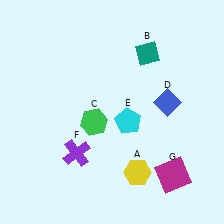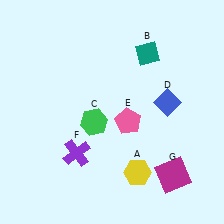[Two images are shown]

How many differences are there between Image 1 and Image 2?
There is 1 difference between the two images.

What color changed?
The pentagon (E) changed from cyan in Image 1 to pink in Image 2.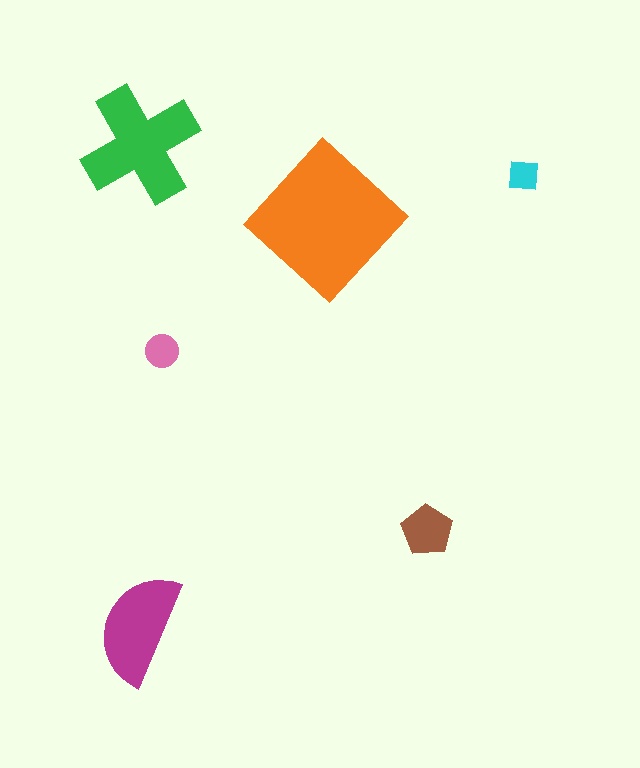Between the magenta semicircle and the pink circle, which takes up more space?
The magenta semicircle.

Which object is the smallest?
The cyan square.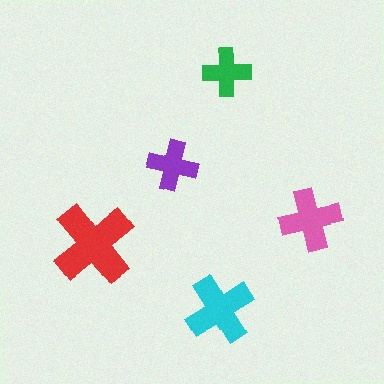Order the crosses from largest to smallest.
the red one, the cyan one, the pink one, the purple one, the green one.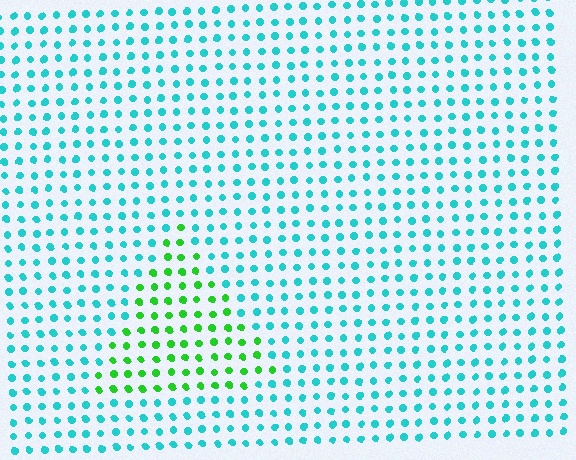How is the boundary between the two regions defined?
The boundary is defined purely by a slight shift in hue (about 57 degrees). Spacing, size, and orientation are identical on both sides.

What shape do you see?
I see a triangle.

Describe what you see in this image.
The image is filled with small cyan elements in a uniform arrangement. A triangle-shaped region is visible where the elements are tinted to a slightly different hue, forming a subtle color boundary.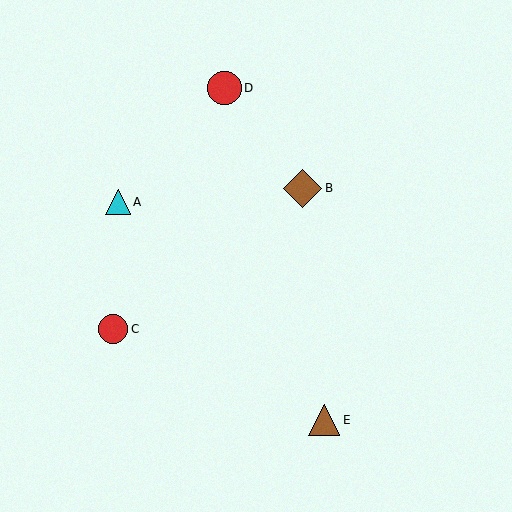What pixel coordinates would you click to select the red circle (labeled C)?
Click at (113, 329) to select the red circle C.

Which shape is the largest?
The brown diamond (labeled B) is the largest.